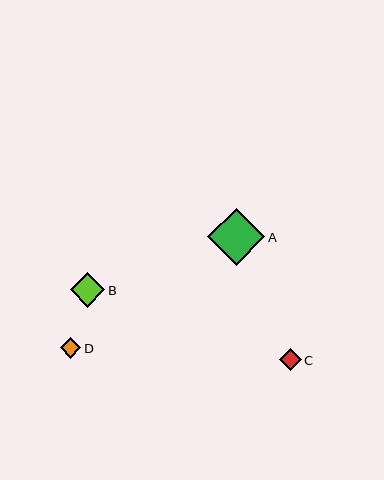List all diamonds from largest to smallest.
From largest to smallest: A, B, C, D.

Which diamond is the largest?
Diamond A is the largest with a size of approximately 57 pixels.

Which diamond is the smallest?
Diamond D is the smallest with a size of approximately 21 pixels.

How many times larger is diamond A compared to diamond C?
Diamond A is approximately 2.6 times the size of diamond C.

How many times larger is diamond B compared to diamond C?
Diamond B is approximately 1.6 times the size of diamond C.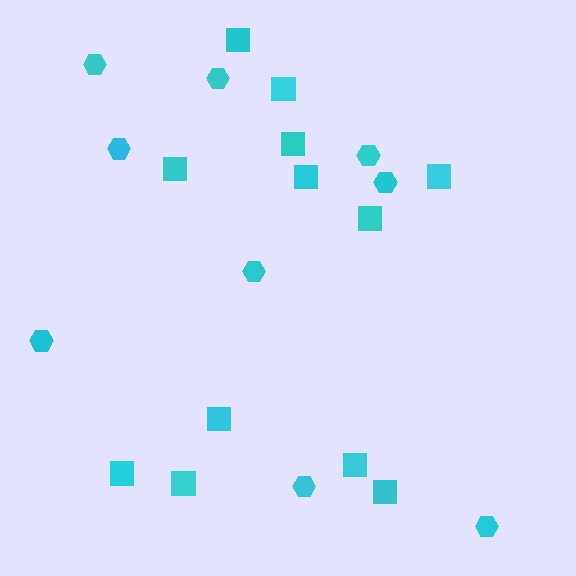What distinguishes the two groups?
There are 2 groups: one group of squares (12) and one group of hexagons (9).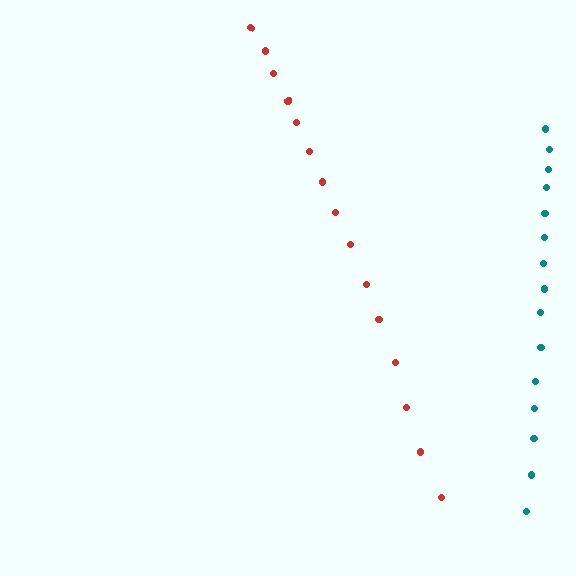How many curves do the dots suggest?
There are 2 distinct paths.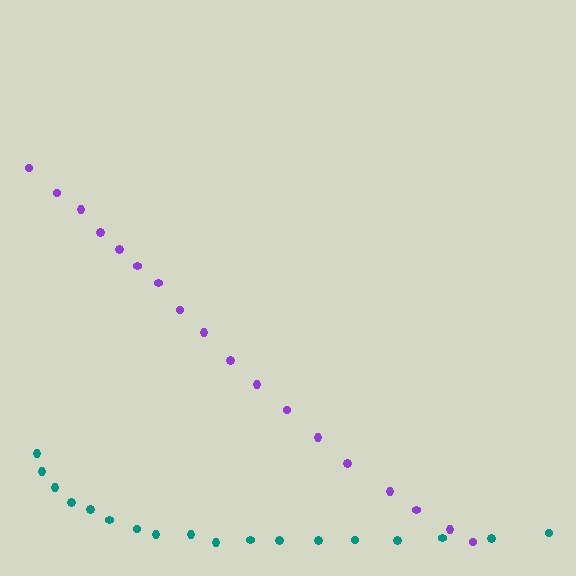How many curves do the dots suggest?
There are 2 distinct paths.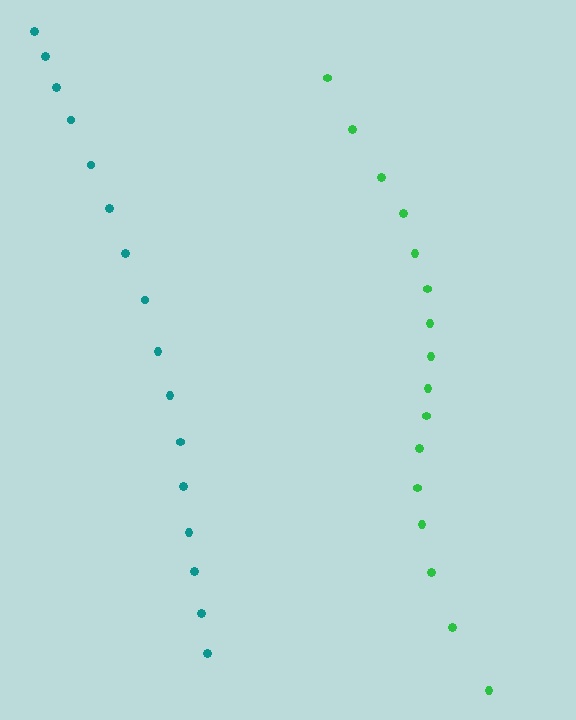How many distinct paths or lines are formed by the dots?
There are 2 distinct paths.